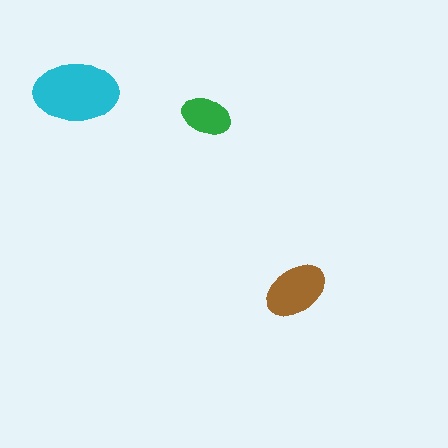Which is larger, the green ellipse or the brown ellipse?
The brown one.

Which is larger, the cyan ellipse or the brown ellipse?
The cyan one.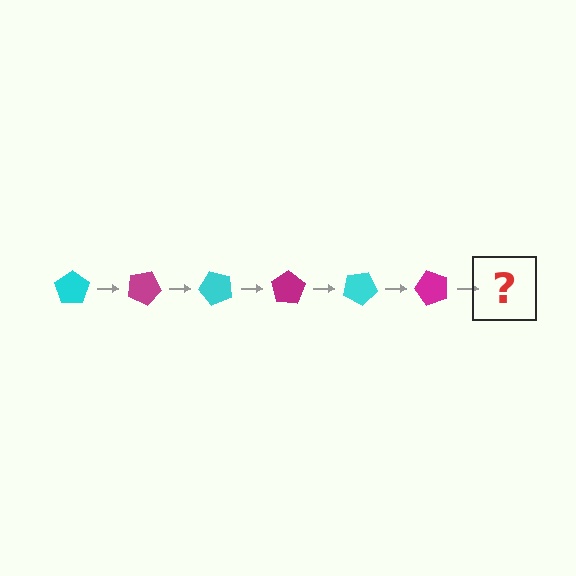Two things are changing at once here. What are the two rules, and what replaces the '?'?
The two rules are that it rotates 25 degrees each step and the color cycles through cyan and magenta. The '?' should be a cyan pentagon, rotated 150 degrees from the start.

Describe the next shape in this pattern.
It should be a cyan pentagon, rotated 150 degrees from the start.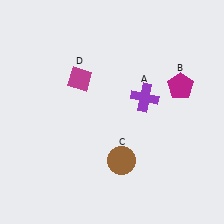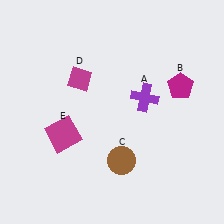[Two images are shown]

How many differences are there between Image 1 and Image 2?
There is 1 difference between the two images.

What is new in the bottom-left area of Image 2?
A magenta square (E) was added in the bottom-left area of Image 2.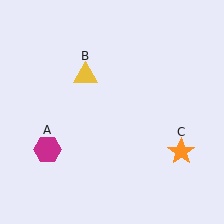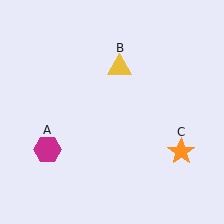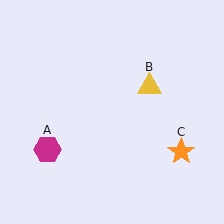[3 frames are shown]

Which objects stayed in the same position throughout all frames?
Magenta hexagon (object A) and orange star (object C) remained stationary.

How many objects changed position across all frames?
1 object changed position: yellow triangle (object B).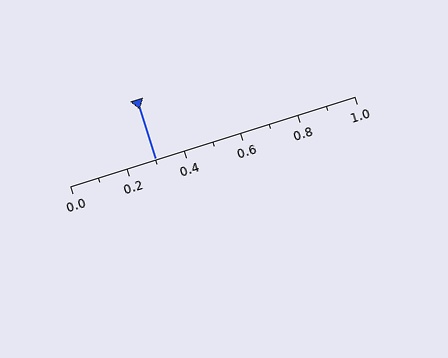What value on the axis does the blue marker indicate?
The marker indicates approximately 0.3.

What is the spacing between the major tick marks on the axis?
The major ticks are spaced 0.2 apart.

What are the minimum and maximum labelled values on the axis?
The axis runs from 0.0 to 1.0.